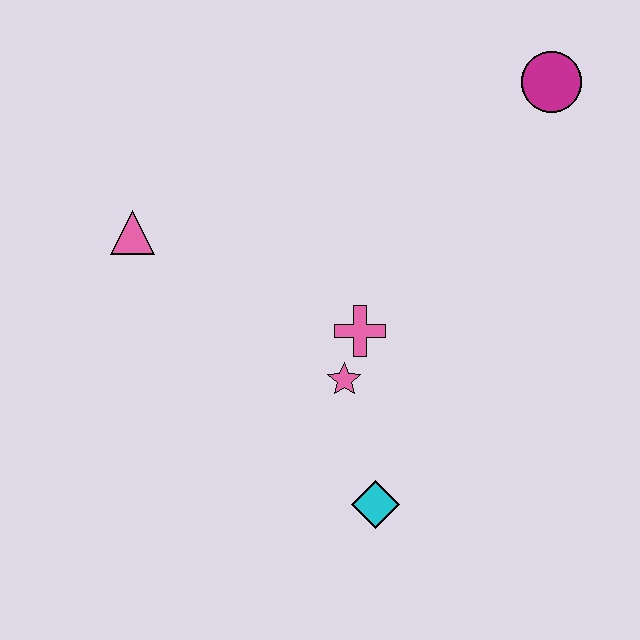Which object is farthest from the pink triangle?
The magenta circle is farthest from the pink triangle.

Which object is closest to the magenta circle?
The pink cross is closest to the magenta circle.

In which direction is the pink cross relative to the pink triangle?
The pink cross is to the right of the pink triangle.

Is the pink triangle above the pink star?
Yes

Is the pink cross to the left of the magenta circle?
Yes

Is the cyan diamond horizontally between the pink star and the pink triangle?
No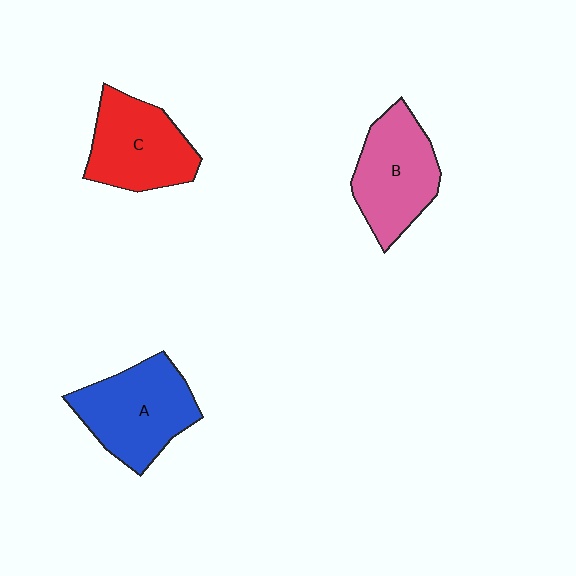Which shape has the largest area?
Shape A (blue).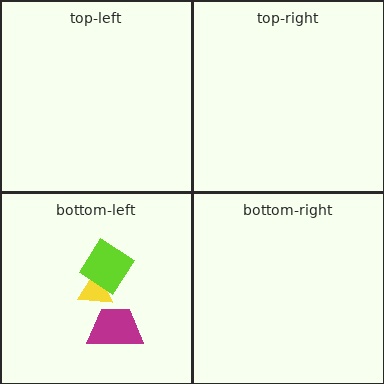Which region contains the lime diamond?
The bottom-left region.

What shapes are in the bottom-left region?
The yellow triangle, the lime diamond, the magenta trapezoid.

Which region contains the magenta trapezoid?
The bottom-left region.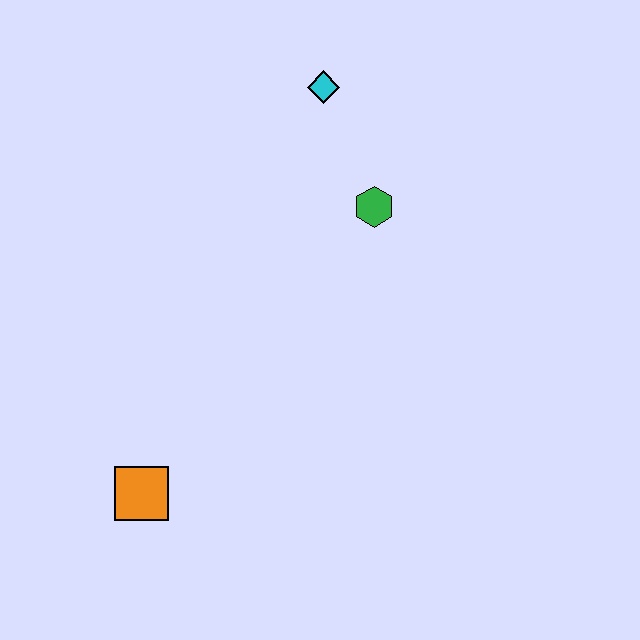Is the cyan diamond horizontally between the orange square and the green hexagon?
Yes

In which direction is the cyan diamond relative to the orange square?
The cyan diamond is above the orange square.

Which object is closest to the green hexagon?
The cyan diamond is closest to the green hexagon.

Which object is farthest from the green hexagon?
The orange square is farthest from the green hexagon.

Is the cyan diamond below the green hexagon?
No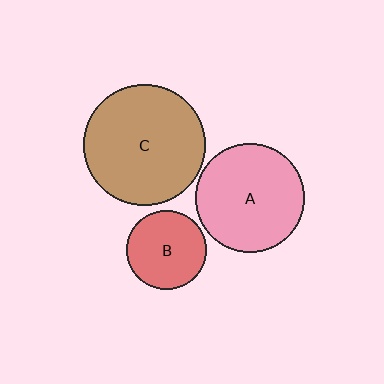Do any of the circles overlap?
No, none of the circles overlap.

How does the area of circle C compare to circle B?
Approximately 2.4 times.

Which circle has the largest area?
Circle C (brown).